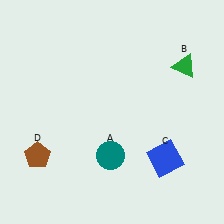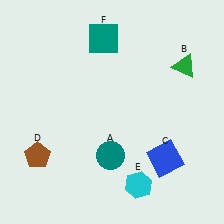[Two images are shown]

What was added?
A cyan hexagon (E), a teal square (F) were added in Image 2.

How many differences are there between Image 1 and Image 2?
There are 2 differences between the two images.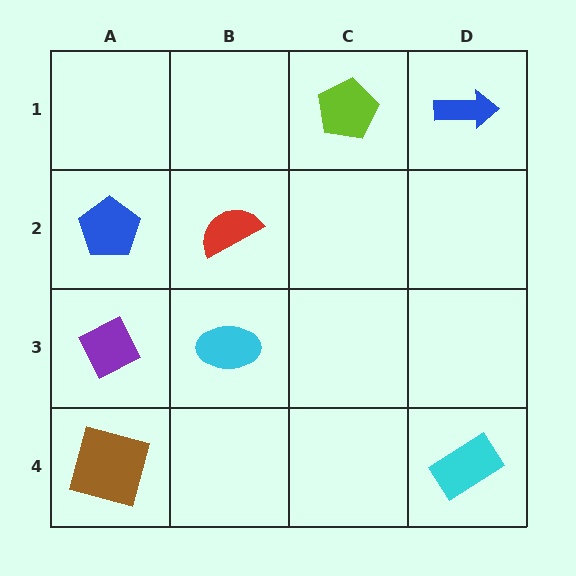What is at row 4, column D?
A cyan rectangle.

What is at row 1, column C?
A lime pentagon.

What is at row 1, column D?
A blue arrow.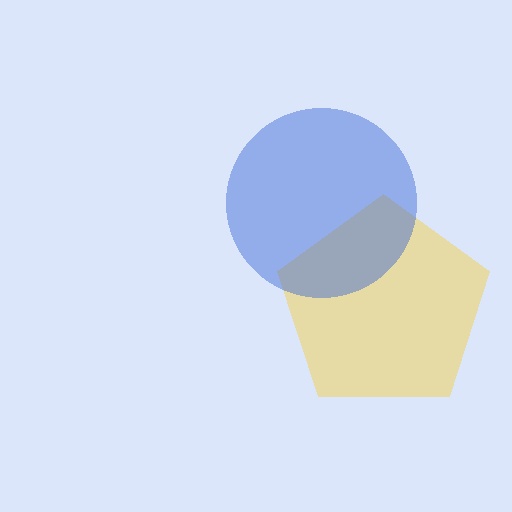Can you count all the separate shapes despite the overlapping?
Yes, there are 2 separate shapes.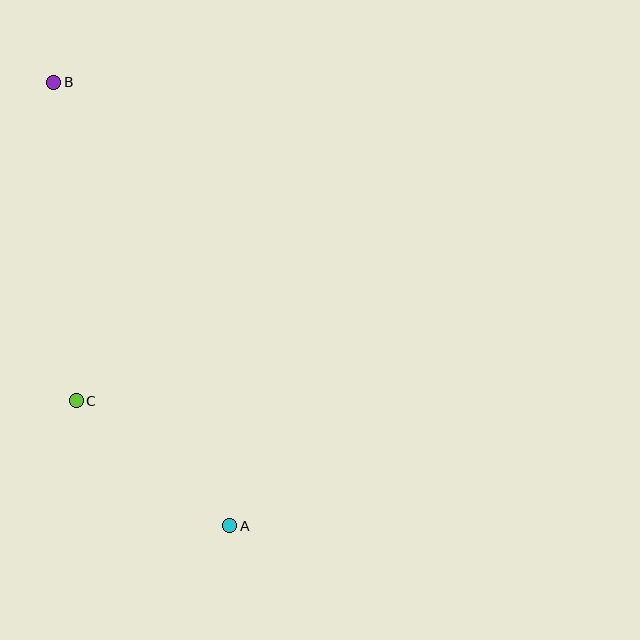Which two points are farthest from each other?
Points A and B are farthest from each other.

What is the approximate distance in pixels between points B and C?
The distance between B and C is approximately 319 pixels.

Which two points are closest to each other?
Points A and C are closest to each other.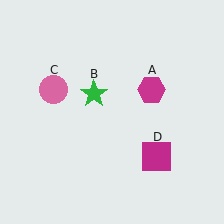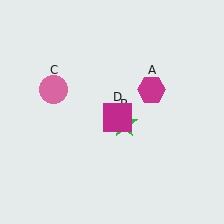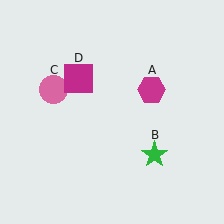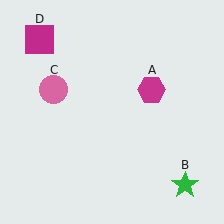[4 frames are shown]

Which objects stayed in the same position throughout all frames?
Magenta hexagon (object A) and pink circle (object C) remained stationary.